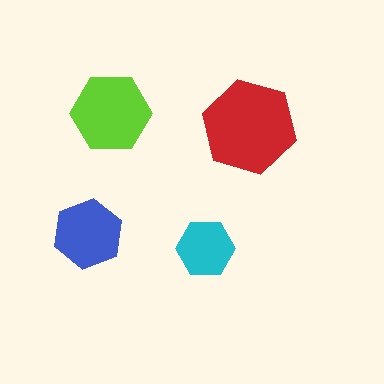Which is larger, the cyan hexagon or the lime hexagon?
The lime one.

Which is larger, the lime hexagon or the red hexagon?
The red one.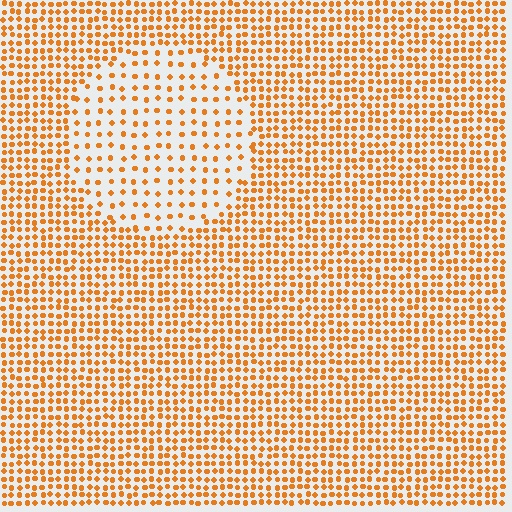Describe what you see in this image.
The image contains small orange elements arranged at two different densities. A circle-shaped region is visible where the elements are less densely packed than the surrounding area.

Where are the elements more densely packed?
The elements are more densely packed outside the circle boundary.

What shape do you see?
I see a circle.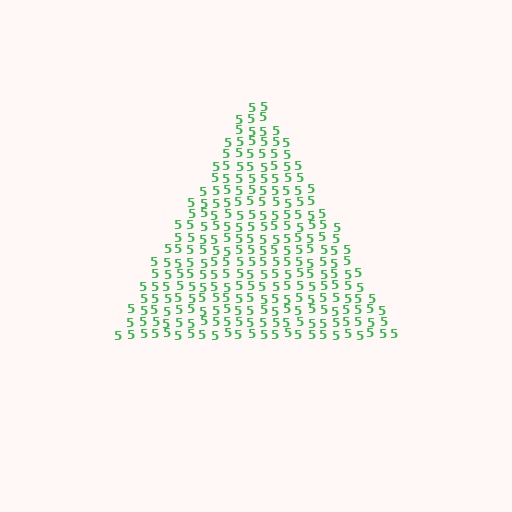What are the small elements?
The small elements are digit 5's.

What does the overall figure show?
The overall figure shows a triangle.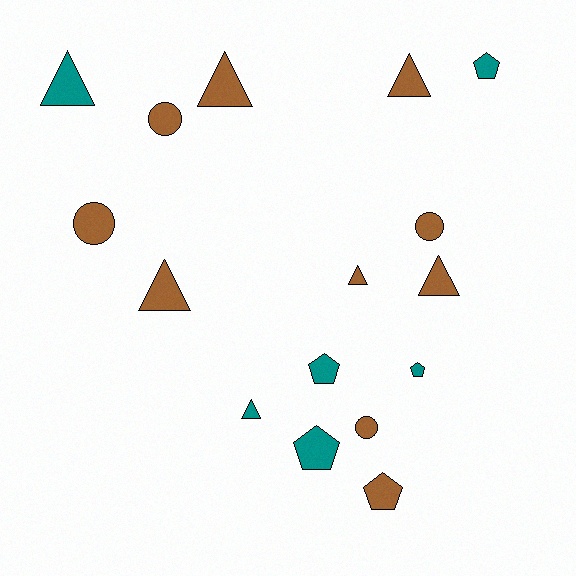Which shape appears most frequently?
Triangle, with 7 objects.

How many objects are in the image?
There are 16 objects.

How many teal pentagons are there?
There are 4 teal pentagons.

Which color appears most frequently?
Brown, with 10 objects.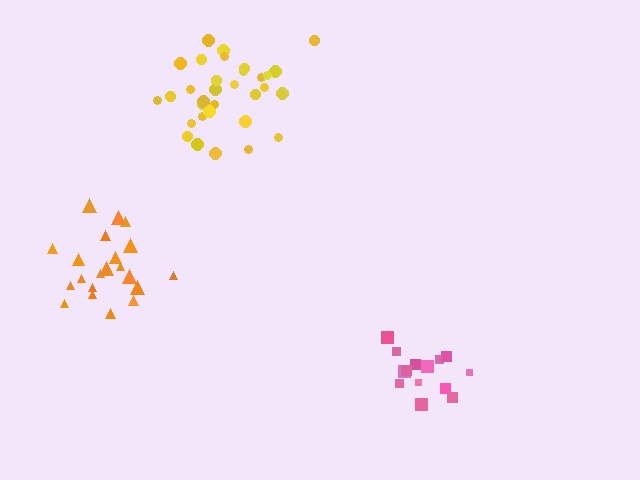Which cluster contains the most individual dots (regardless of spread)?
Yellow (32).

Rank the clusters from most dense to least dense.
pink, yellow, orange.